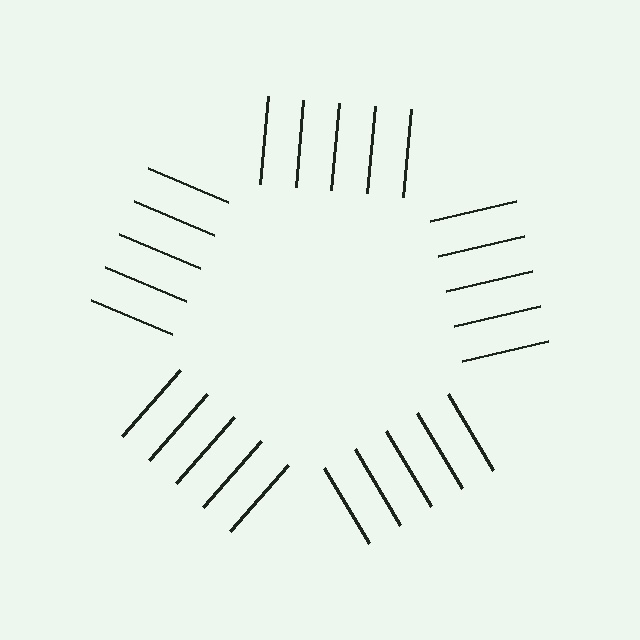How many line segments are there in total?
25 — 5 along each of the 5 edges.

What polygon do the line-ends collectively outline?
An illusory pentagon — the line segments terminate on its edges but no continuous stroke is drawn.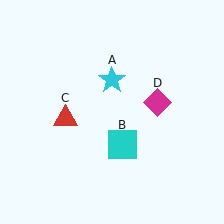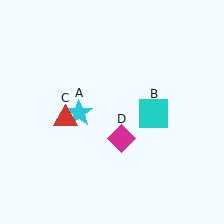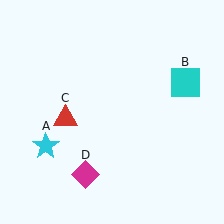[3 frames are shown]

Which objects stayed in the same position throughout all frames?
Red triangle (object C) remained stationary.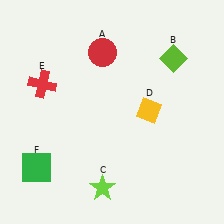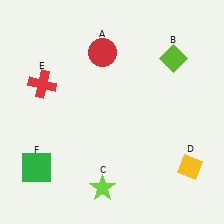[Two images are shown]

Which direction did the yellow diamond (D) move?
The yellow diamond (D) moved down.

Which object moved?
The yellow diamond (D) moved down.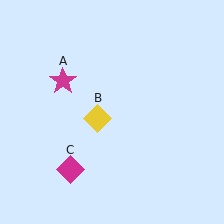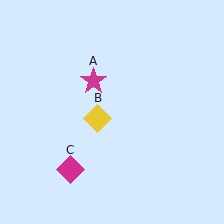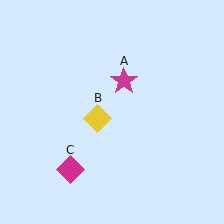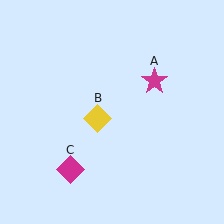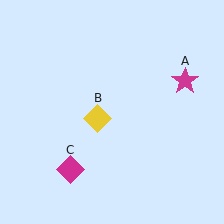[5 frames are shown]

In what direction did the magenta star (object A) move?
The magenta star (object A) moved right.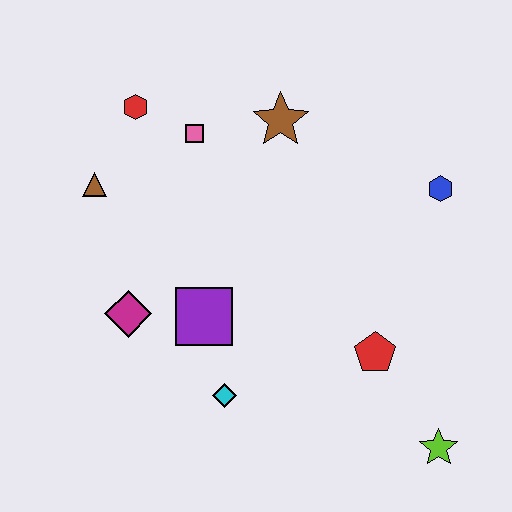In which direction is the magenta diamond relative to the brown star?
The magenta diamond is below the brown star.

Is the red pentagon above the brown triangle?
No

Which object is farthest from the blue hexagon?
The brown triangle is farthest from the blue hexagon.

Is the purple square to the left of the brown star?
Yes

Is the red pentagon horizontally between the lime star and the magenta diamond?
Yes